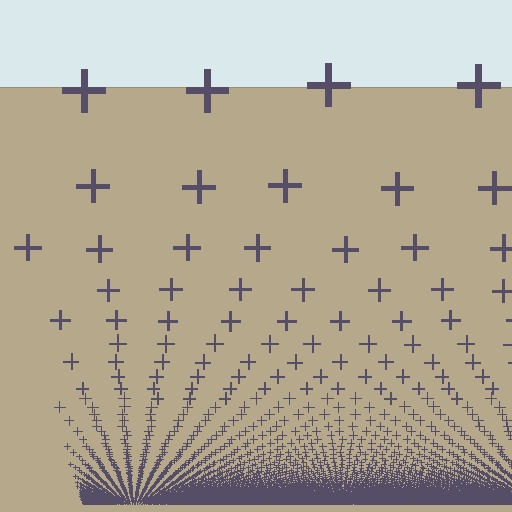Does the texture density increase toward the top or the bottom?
Density increases toward the bottom.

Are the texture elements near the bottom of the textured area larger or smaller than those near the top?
Smaller. The gradient is inverted — elements near the bottom are smaller and denser.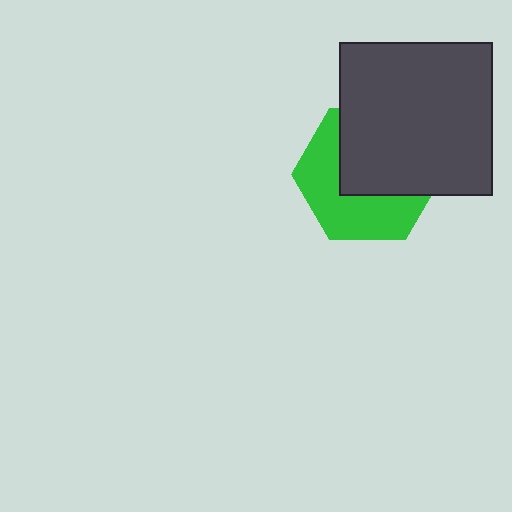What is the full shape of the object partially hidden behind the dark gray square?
The partially hidden object is a green hexagon.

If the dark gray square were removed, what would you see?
You would see the complete green hexagon.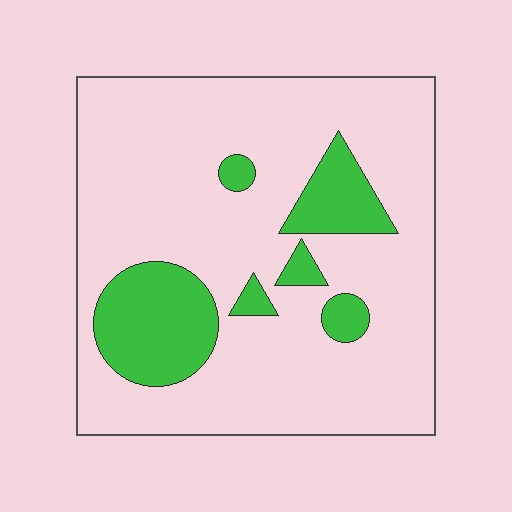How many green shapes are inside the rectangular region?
6.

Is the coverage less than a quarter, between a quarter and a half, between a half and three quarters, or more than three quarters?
Less than a quarter.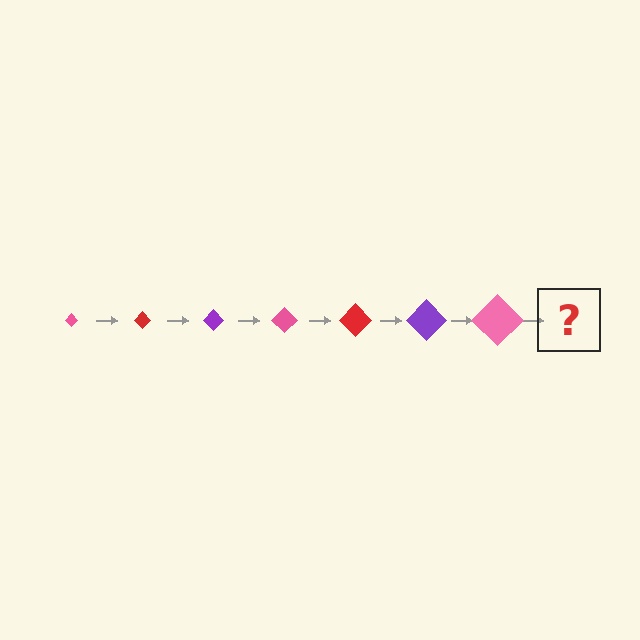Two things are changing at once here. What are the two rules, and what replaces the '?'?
The two rules are that the diamond grows larger each step and the color cycles through pink, red, and purple. The '?' should be a red diamond, larger than the previous one.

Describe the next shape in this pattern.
It should be a red diamond, larger than the previous one.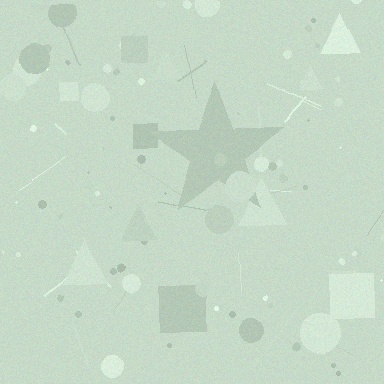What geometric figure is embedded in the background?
A star is embedded in the background.